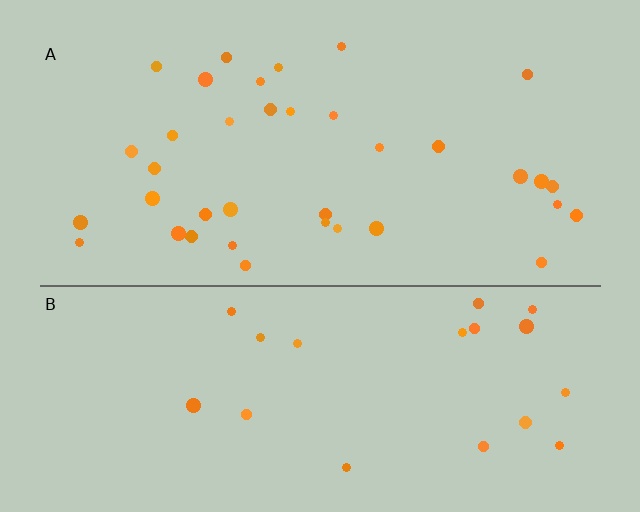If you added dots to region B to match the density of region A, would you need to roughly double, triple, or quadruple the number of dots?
Approximately double.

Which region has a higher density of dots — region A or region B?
A (the top).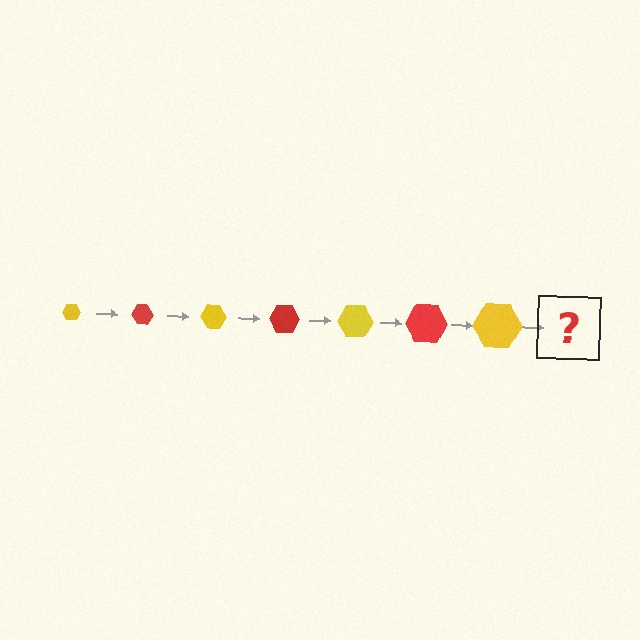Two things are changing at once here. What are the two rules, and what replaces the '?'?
The two rules are that the hexagon grows larger each step and the color cycles through yellow and red. The '?' should be a red hexagon, larger than the previous one.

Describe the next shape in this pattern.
It should be a red hexagon, larger than the previous one.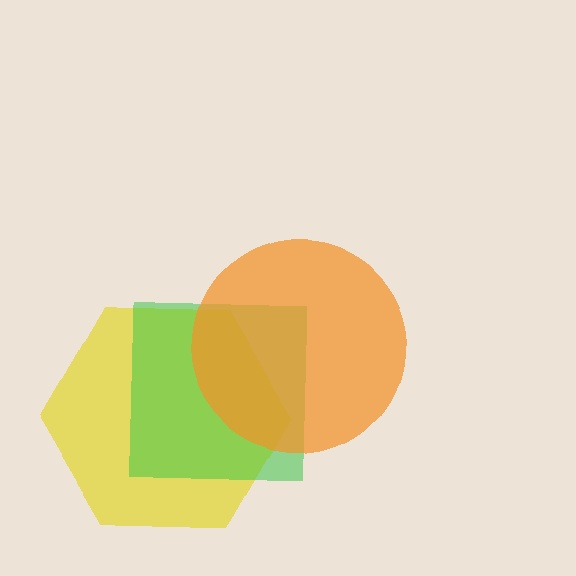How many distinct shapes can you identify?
There are 3 distinct shapes: a yellow hexagon, a green square, an orange circle.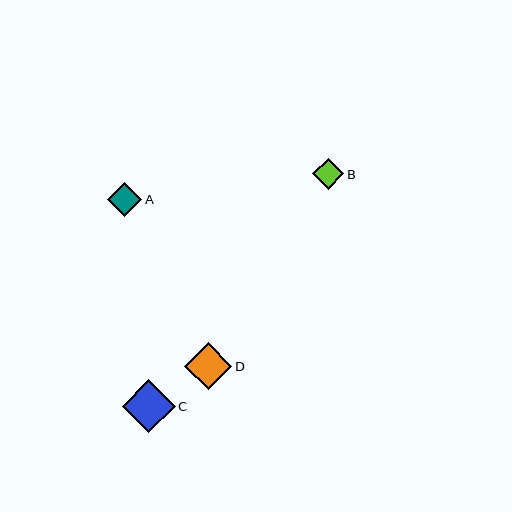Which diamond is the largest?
Diamond C is the largest with a size of approximately 53 pixels.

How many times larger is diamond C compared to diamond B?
Diamond C is approximately 1.7 times the size of diamond B.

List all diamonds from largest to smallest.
From largest to smallest: C, D, A, B.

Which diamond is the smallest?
Diamond B is the smallest with a size of approximately 31 pixels.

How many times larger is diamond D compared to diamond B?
Diamond D is approximately 1.5 times the size of diamond B.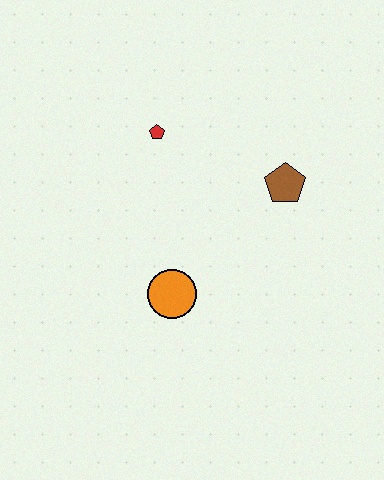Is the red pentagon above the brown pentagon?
Yes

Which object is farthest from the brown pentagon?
The orange circle is farthest from the brown pentagon.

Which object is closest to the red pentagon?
The brown pentagon is closest to the red pentagon.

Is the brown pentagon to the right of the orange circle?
Yes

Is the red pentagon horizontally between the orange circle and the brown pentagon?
No